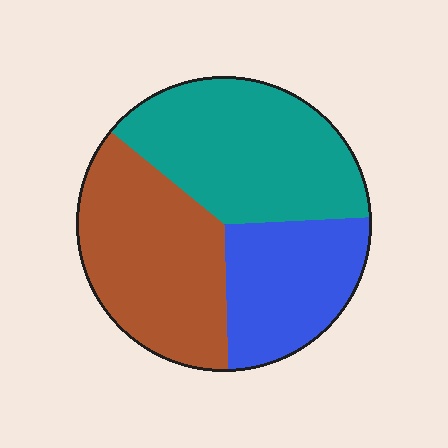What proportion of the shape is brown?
Brown takes up about three eighths (3/8) of the shape.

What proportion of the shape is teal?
Teal takes up about three eighths (3/8) of the shape.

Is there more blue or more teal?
Teal.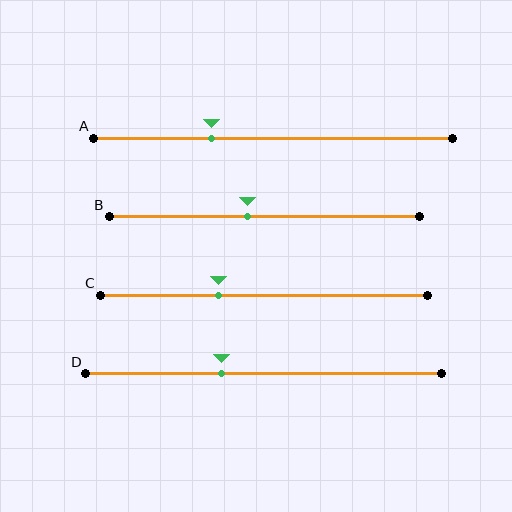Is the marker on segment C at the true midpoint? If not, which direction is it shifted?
No, the marker on segment C is shifted to the left by about 14% of the segment length.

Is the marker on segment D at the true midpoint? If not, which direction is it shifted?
No, the marker on segment D is shifted to the left by about 12% of the segment length.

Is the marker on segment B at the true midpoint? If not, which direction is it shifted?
No, the marker on segment B is shifted to the left by about 6% of the segment length.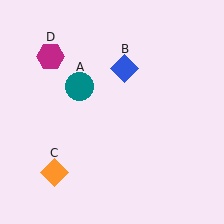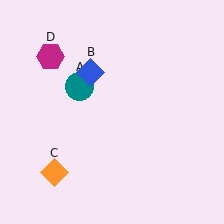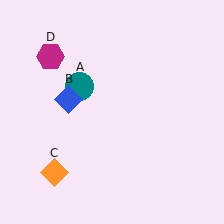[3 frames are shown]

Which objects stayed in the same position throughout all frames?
Teal circle (object A) and orange diamond (object C) and magenta hexagon (object D) remained stationary.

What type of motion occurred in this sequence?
The blue diamond (object B) rotated counterclockwise around the center of the scene.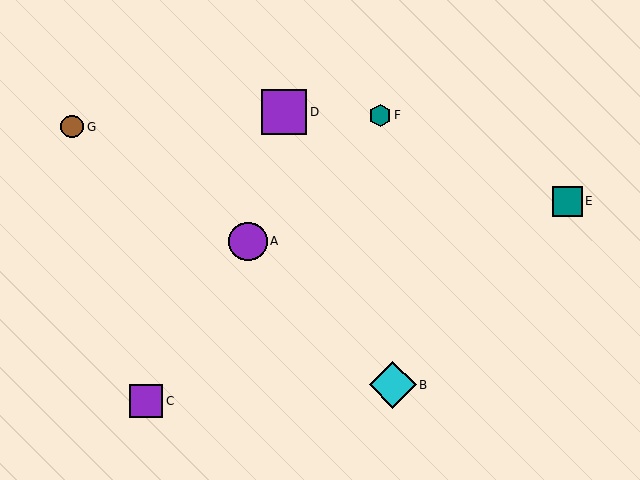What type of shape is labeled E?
Shape E is a teal square.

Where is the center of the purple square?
The center of the purple square is at (146, 401).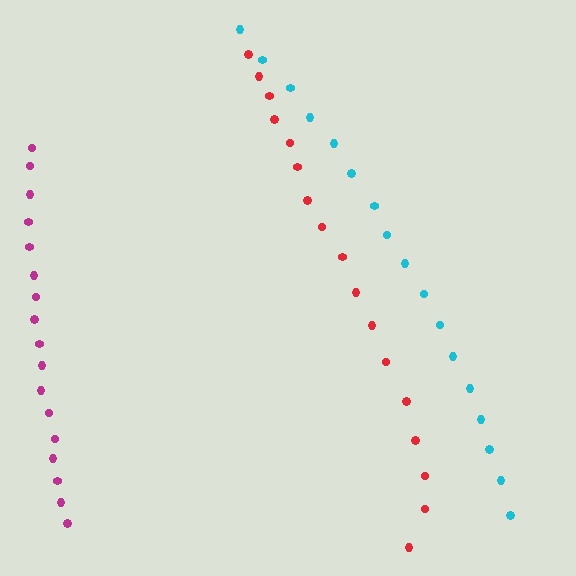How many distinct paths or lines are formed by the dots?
There are 3 distinct paths.